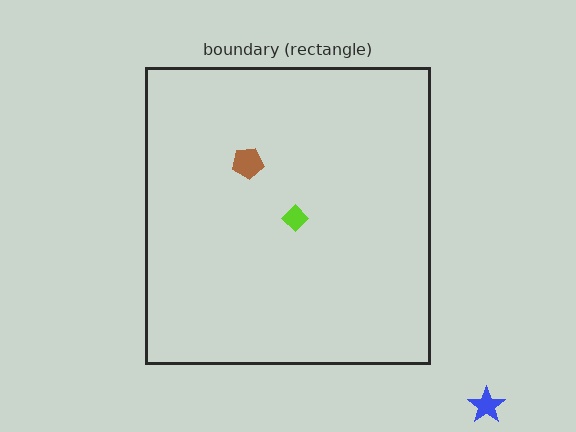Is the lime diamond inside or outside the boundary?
Inside.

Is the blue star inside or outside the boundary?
Outside.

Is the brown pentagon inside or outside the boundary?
Inside.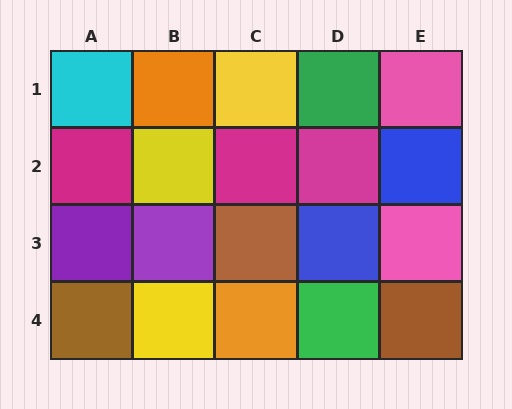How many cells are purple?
2 cells are purple.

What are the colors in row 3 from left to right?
Purple, purple, brown, blue, pink.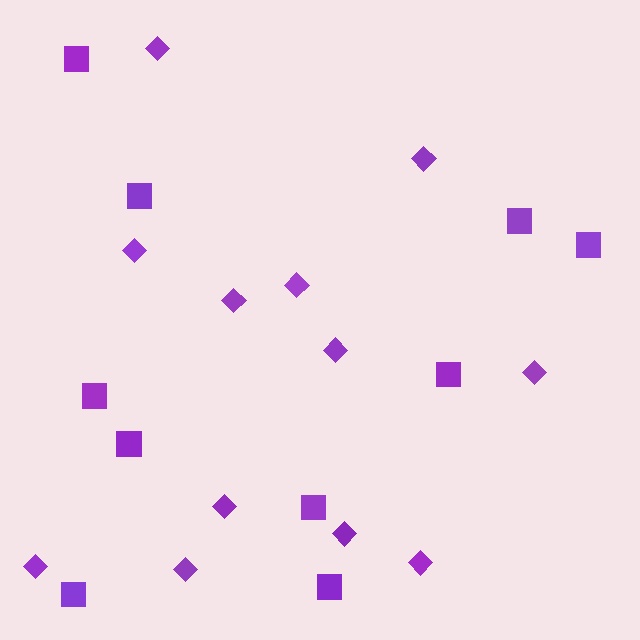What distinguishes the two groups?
There are 2 groups: one group of squares (10) and one group of diamonds (12).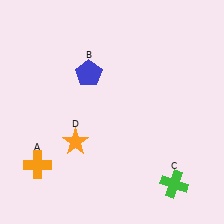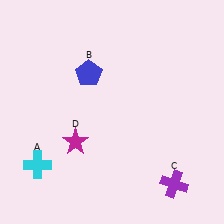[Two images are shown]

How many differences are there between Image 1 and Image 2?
There are 3 differences between the two images.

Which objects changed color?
A changed from orange to cyan. C changed from green to purple. D changed from orange to magenta.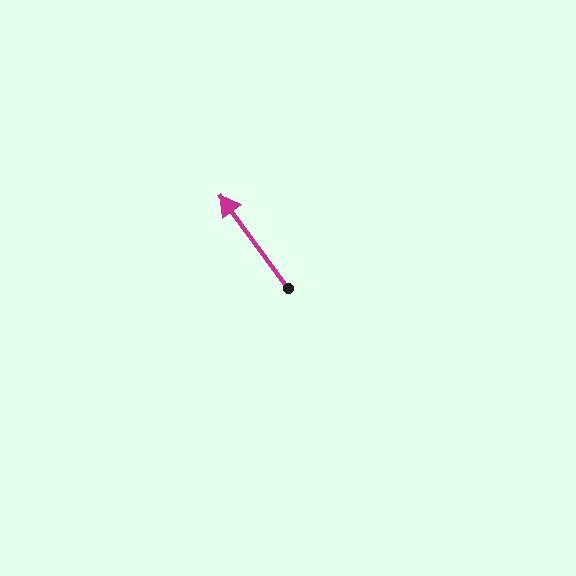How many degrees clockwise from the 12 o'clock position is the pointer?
Approximately 324 degrees.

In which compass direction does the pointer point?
Northwest.